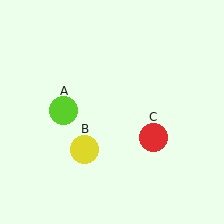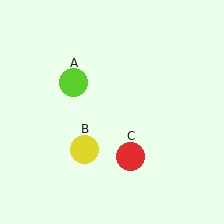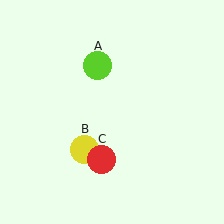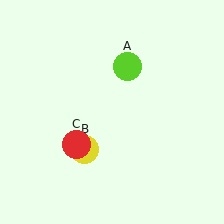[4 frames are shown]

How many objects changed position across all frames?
2 objects changed position: lime circle (object A), red circle (object C).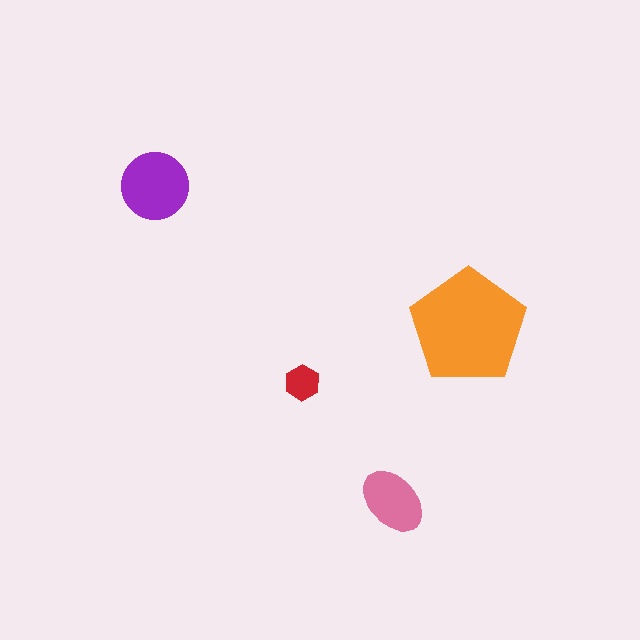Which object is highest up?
The purple circle is topmost.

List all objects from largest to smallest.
The orange pentagon, the purple circle, the pink ellipse, the red hexagon.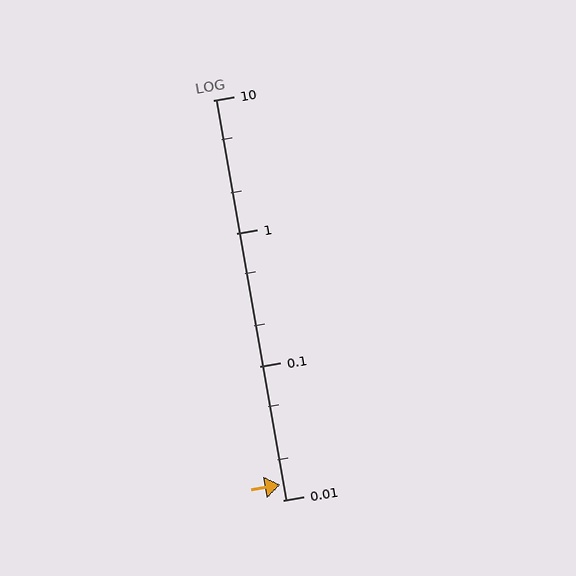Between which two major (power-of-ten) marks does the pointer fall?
The pointer is between 0.01 and 0.1.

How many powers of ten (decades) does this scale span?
The scale spans 3 decades, from 0.01 to 10.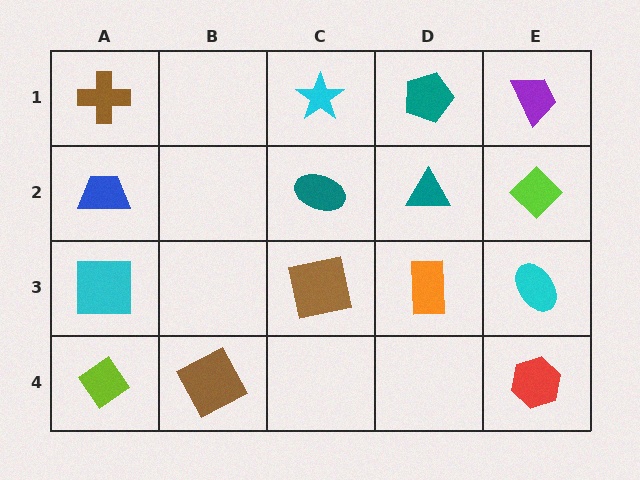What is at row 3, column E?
A cyan ellipse.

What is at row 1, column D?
A teal pentagon.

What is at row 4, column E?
A red hexagon.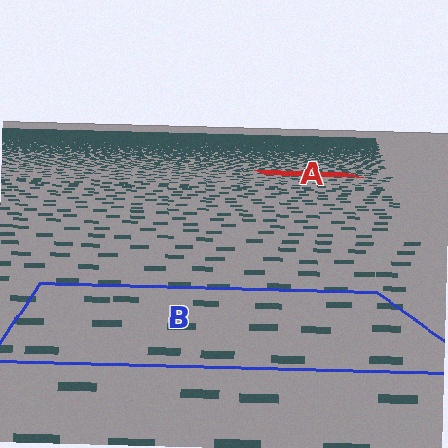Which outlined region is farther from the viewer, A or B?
Region A is farther from the viewer — the texture elements inside it appear smaller and more densely packed.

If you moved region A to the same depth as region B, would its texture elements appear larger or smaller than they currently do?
They would appear larger. At a closer depth, the same texture elements are projected at a bigger on-screen size.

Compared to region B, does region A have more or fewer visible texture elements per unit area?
Region A has more texture elements per unit area — they are packed more densely because it is farther away.